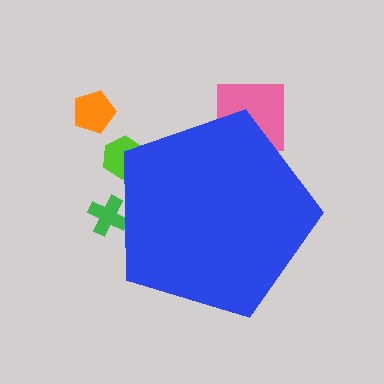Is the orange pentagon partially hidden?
No, the orange pentagon is fully visible.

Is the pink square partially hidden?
Yes, the pink square is partially hidden behind the blue pentagon.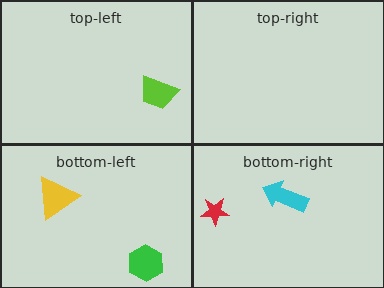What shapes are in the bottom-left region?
The green hexagon, the yellow triangle.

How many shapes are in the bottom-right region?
2.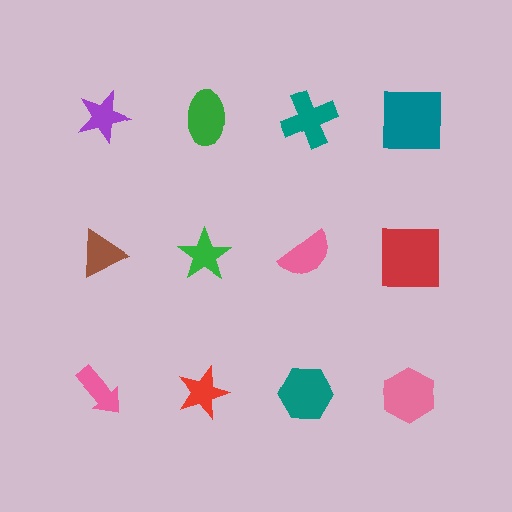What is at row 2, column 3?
A pink semicircle.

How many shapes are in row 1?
4 shapes.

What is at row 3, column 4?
A pink hexagon.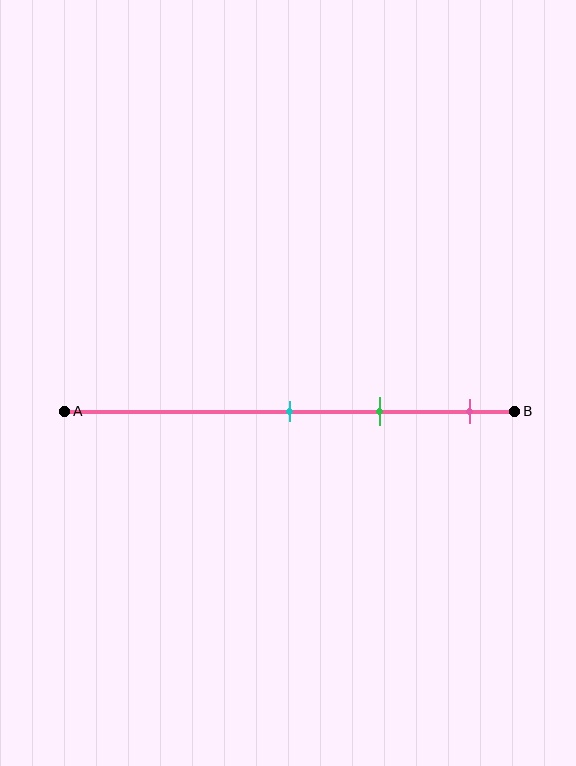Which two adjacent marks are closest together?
The cyan and green marks are the closest adjacent pair.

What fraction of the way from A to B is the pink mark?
The pink mark is approximately 90% (0.9) of the way from A to B.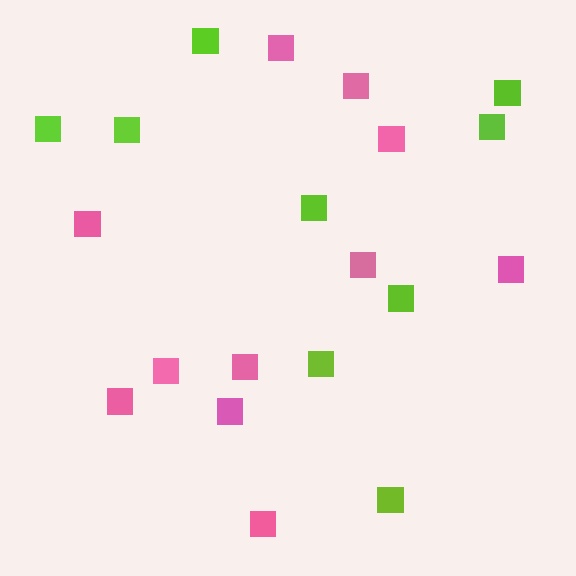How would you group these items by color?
There are 2 groups: one group of lime squares (9) and one group of pink squares (11).